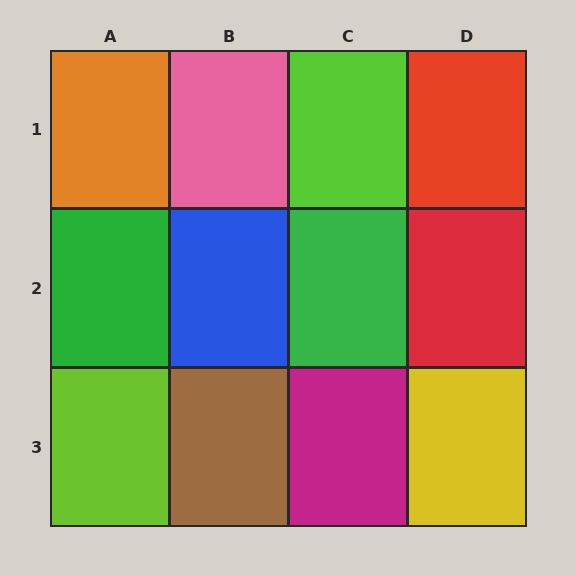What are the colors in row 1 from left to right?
Orange, pink, lime, red.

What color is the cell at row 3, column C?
Magenta.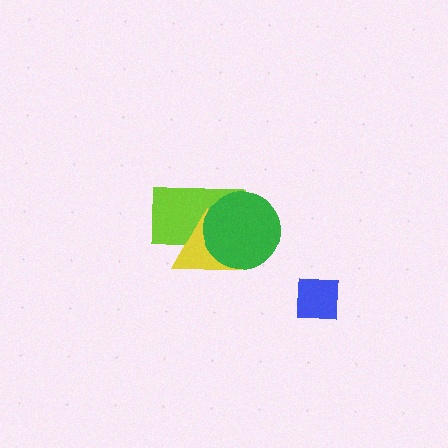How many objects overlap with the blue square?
0 objects overlap with the blue square.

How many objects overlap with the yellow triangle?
2 objects overlap with the yellow triangle.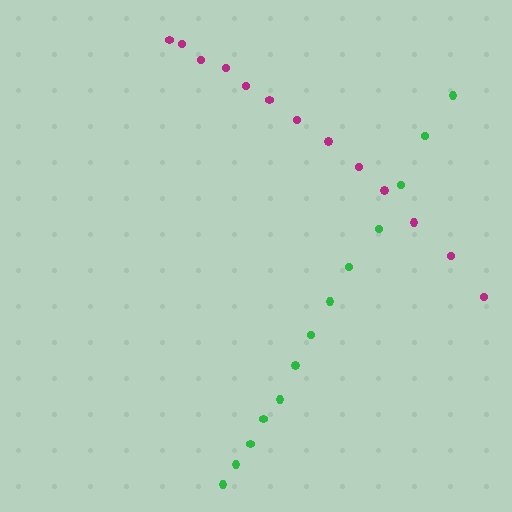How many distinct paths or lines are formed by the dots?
There are 2 distinct paths.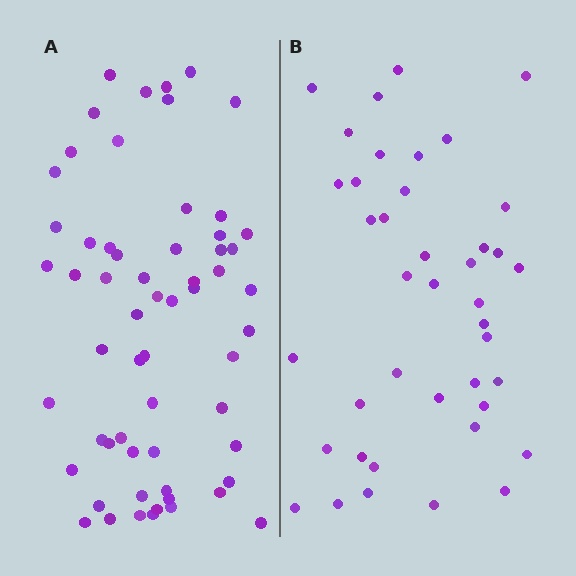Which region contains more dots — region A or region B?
Region A (the left region) has more dots.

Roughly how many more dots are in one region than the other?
Region A has approximately 20 more dots than region B.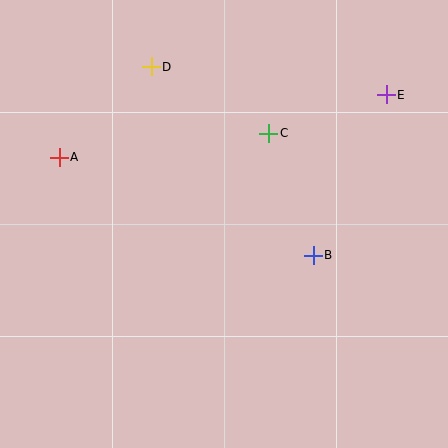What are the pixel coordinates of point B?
Point B is at (313, 255).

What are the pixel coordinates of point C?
Point C is at (269, 133).